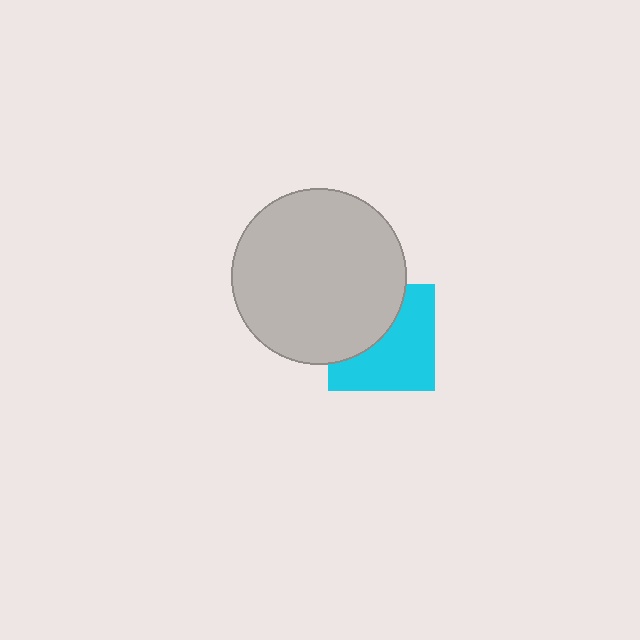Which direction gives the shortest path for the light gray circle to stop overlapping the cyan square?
Moving toward the upper-left gives the shortest separation.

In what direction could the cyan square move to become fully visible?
The cyan square could move toward the lower-right. That would shift it out from behind the light gray circle entirely.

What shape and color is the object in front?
The object in front is a light gray circle.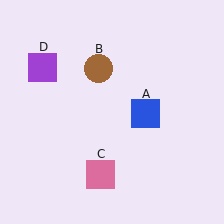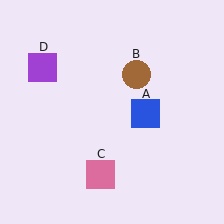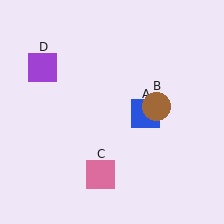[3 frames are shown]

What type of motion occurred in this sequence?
The brown circle (object B) rotated clockwise around the center of the scene.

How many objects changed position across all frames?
1 object changed position: brown circle (object B).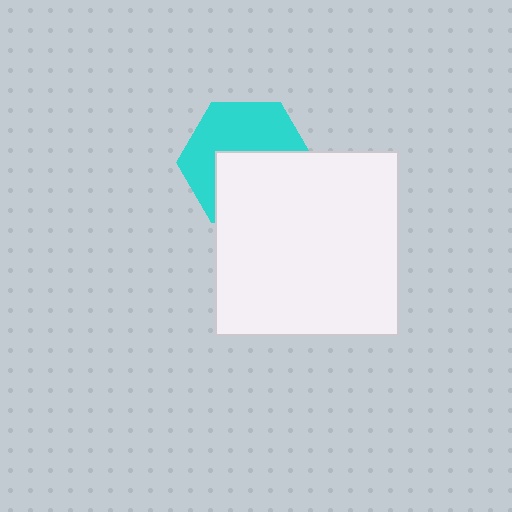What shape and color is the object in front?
The object in front is a white square.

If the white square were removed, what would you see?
You would see the complete cyan hexagon.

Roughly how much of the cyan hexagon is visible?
About half of it is visible (roughly 52%).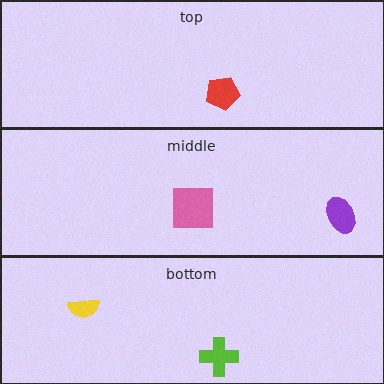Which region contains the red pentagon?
The top region.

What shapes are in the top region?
The red pentagon.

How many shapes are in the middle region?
2.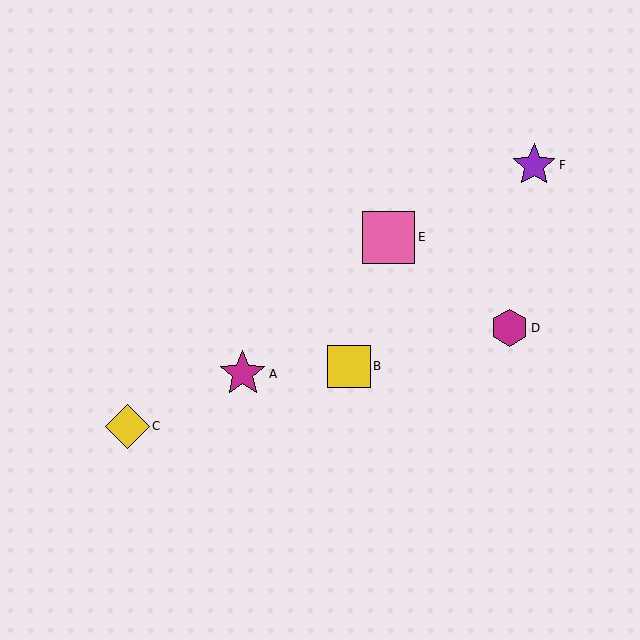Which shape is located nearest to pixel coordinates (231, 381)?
The magenta star (labeled A) at (243, 374) is nearest to that location.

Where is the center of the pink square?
The center of the pink square is at (389, 237).